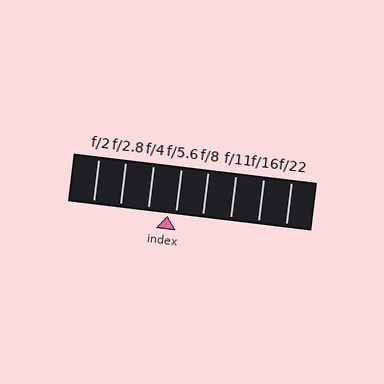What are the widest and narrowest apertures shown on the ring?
The widest aperture shown is f/2 and the narrowest is f/22.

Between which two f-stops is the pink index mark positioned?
The index mark is between f/4 and f/5.6.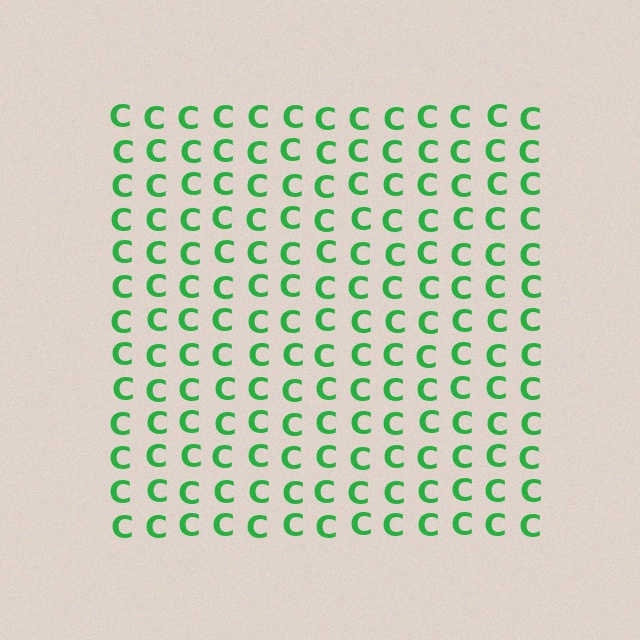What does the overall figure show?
The overall figure shows a square.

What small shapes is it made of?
It is made of small letter C's.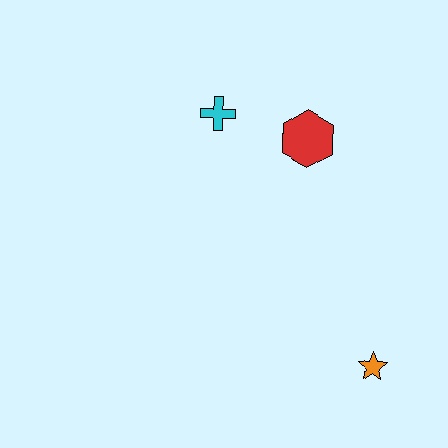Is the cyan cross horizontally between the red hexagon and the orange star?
No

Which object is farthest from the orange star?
The cyan cross is farthest from the orange star.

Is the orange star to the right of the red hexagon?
Yes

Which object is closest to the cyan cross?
The red hexagon is closest to the cyan cross.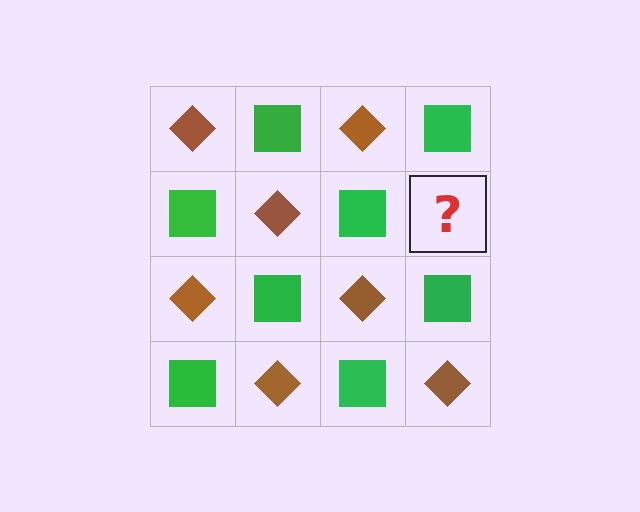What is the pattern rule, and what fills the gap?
The rule is that it alternates brown diamond and green square in a checkerboard pattern. The gap should be filled with a brown diamond.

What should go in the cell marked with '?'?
The missing cell should contain a brown diamond.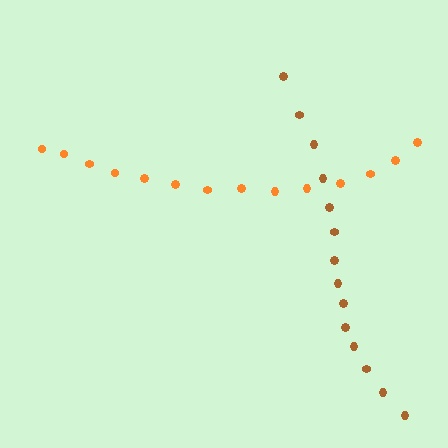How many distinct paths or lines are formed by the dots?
There are 2 distinct paths.